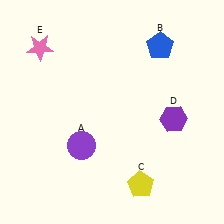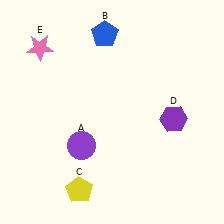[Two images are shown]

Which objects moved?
The objects that moved are: the blue pentagon (B), the yellow pentagon (C).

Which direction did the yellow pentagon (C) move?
The yellow pentagon (C) moved left.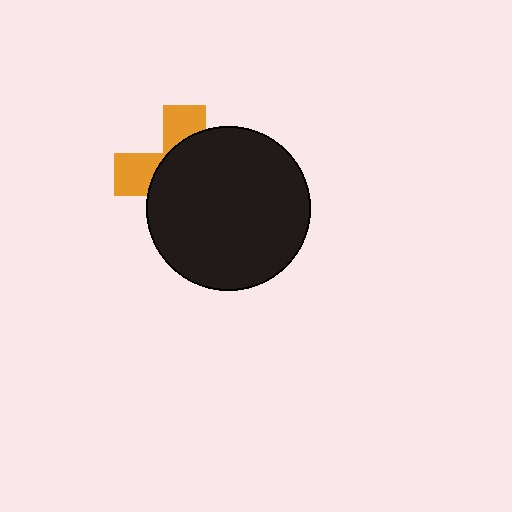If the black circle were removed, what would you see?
You would see the complete orange cross.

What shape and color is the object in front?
The object in front is a black circle.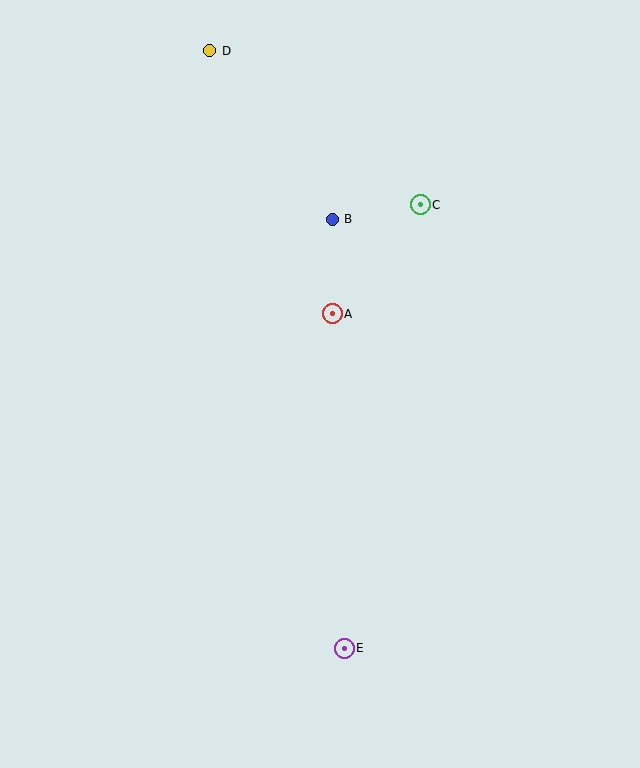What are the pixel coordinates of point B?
Point B is at (332, 219).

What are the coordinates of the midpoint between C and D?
The midpoint between C and D is at (315, 128).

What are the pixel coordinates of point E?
Point E is at (344, 648).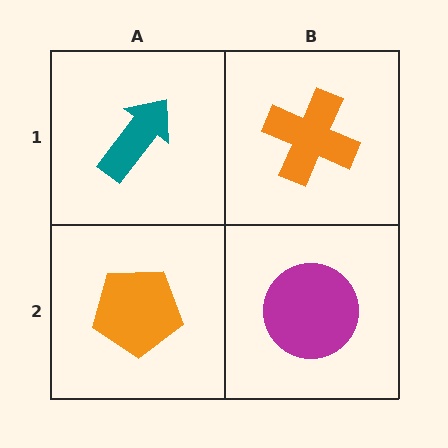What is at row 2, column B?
A magenta circle.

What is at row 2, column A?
An orange pentagon.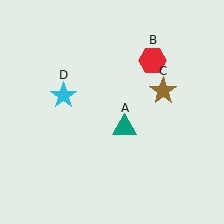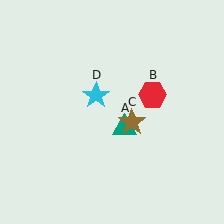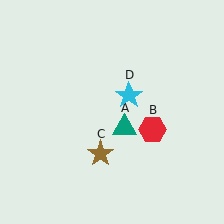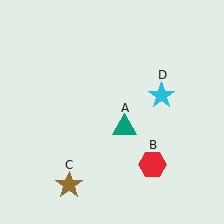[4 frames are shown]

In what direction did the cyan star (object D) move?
The cyan star (object D) moved right.